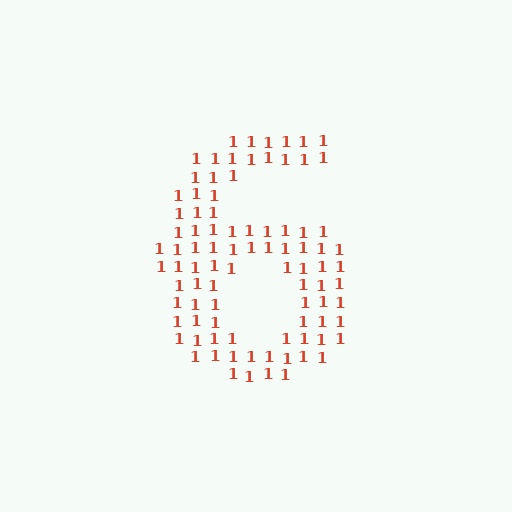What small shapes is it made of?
It is made of small digit 1's.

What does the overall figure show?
The overall figure shows the digit 6.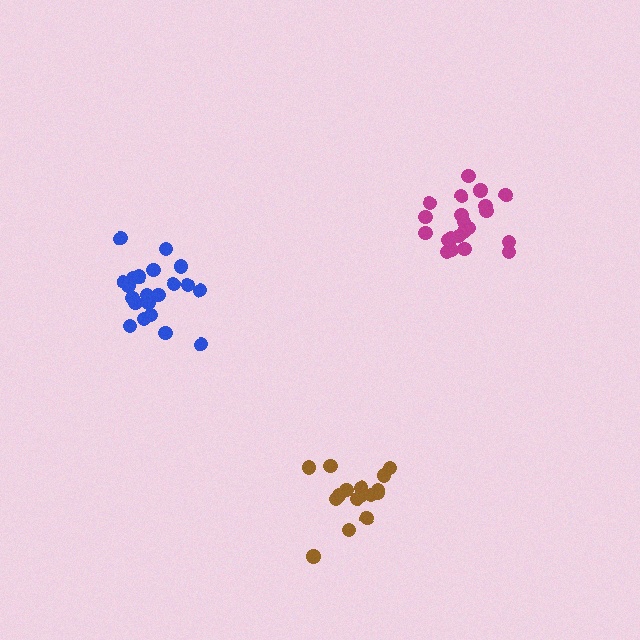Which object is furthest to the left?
The blue cluster is leftmost.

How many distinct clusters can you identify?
There are 3 distinct clusters.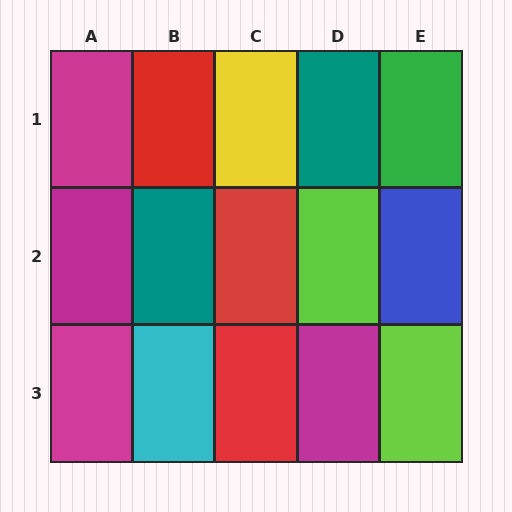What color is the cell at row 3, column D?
Magenta.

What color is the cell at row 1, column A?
Magenta.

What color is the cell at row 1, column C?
Yellow.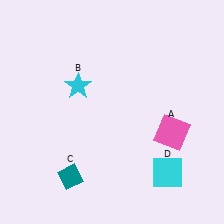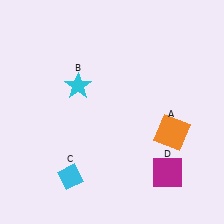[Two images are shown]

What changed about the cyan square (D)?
In Image 1, D is cyan. In Image 2, it changed to magenta.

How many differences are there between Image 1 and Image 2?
There are 3 differences between the two images.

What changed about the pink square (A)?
In Image 1, A is pink. In Image 2, it changed to orange.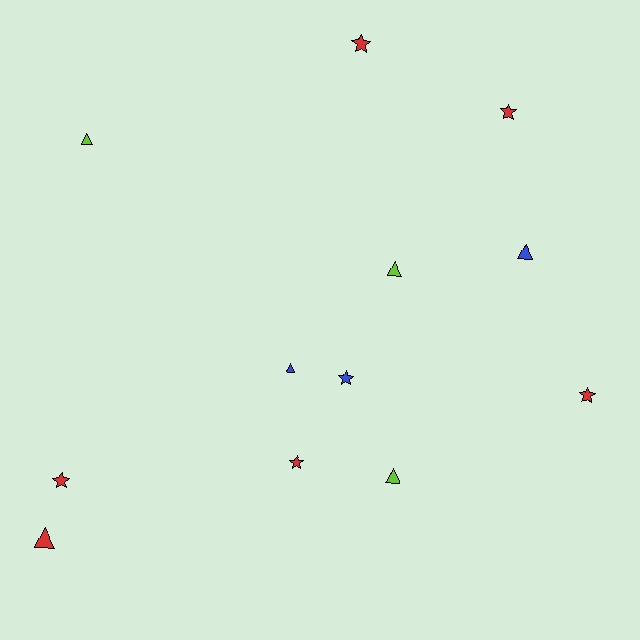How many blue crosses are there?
There are no blue crosses.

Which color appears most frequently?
Red, with 6 objects.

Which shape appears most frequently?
Triangle, with 6 objects.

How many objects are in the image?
There are 12 objects.